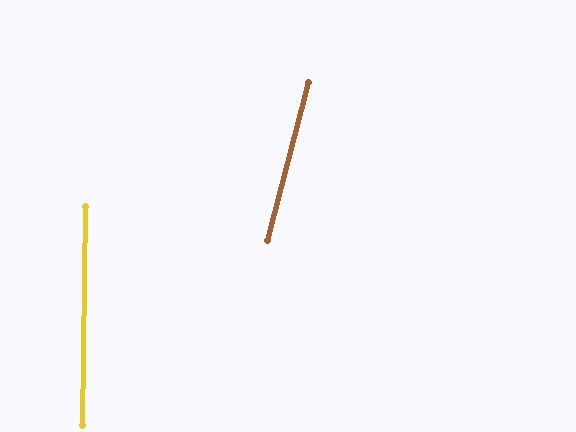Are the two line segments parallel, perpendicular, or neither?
Neither parallel nor perpendicular — they differ by about 14°.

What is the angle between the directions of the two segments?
Approximately 14 degrees.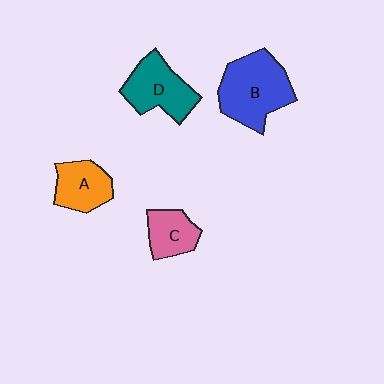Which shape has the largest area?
Shape B (blue).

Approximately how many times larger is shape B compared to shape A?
Approximately 1.7 times.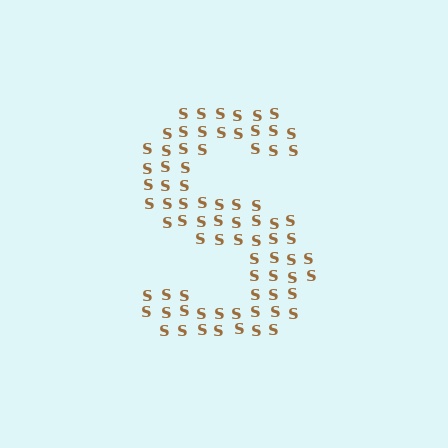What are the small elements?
The small elements are letter S's.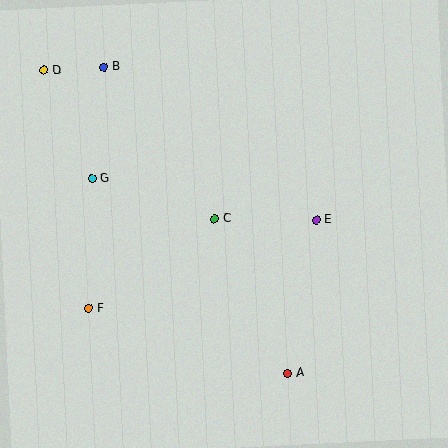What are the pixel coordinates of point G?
Point G is at (92, 179).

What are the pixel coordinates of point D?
Point D is at (44, 70).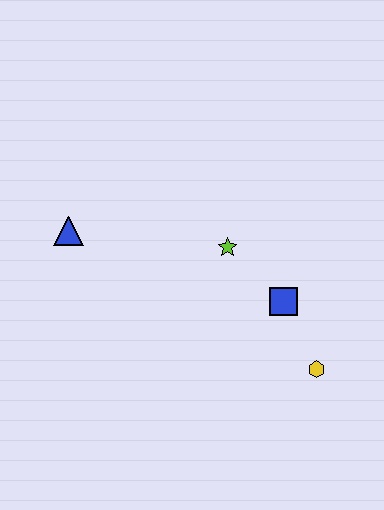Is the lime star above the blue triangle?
No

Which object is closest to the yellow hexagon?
The blue square is closest to the yellow hexagon.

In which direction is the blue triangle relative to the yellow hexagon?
The blue triangle is to the left of the yellow hexagon.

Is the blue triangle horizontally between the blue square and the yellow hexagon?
No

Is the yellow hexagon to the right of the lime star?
Yes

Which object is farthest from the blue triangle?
The yellow hexagon is farthest from the blue triangle.